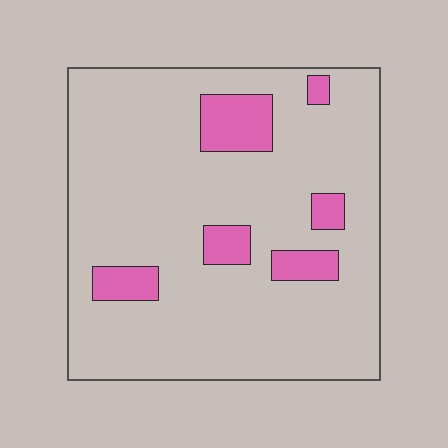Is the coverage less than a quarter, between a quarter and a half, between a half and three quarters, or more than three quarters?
Less than a quarter.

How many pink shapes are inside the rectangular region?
6.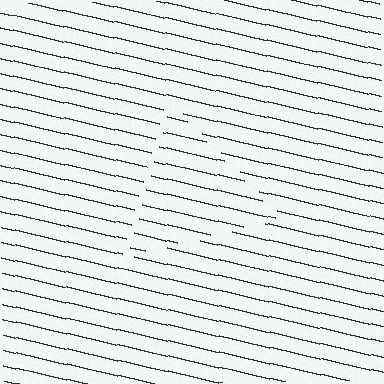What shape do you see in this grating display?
An illusory triangle. The interior of the shape contains the same grating, shifted by half a period — the contour is defined by the phase discontinuity where line-ends from the inner and outer gratings abut.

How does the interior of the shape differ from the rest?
The interior of the shape contains the same grating, shifted by half a period — the contour is defined by the phase discontinuity where line-ends from the inner and outer gratings abut.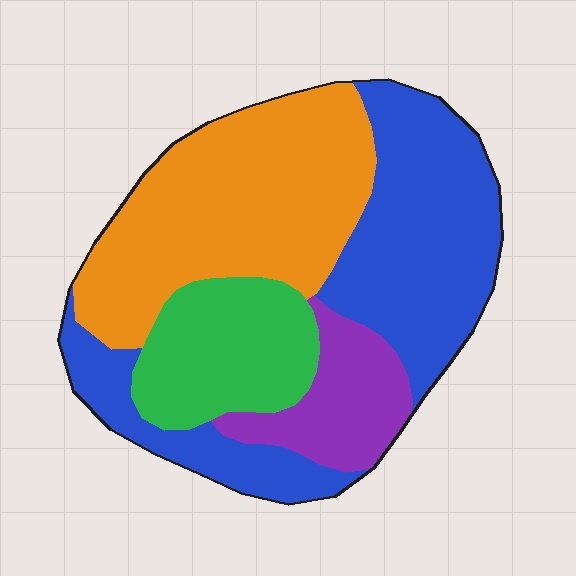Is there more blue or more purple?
Blue.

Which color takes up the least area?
Purple, at roughly 10%.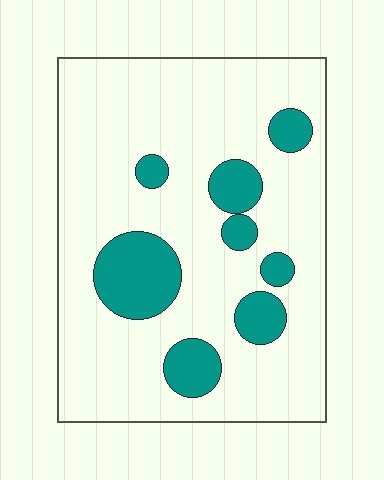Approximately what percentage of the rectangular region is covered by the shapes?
Approximately 20%.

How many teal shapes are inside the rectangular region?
8.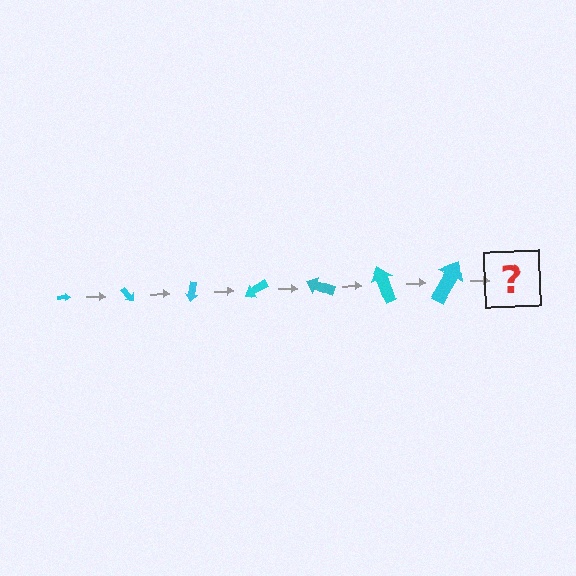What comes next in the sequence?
The next element should be an arrow, larger than the previous one and rotated 350 degrees from the start.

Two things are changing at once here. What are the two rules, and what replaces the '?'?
The two rules are that the arrow grows larger each step and it rotates 50 degrees each step. The '?' should be an arrow, larger than the previous one and rotated 350 degrees from the start.